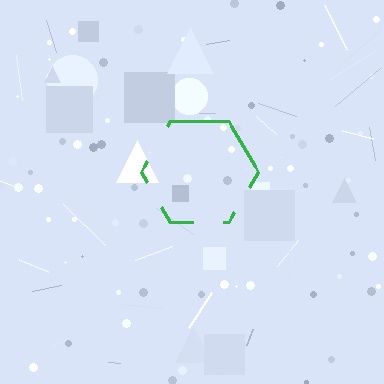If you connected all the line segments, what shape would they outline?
They would outline a hexagon.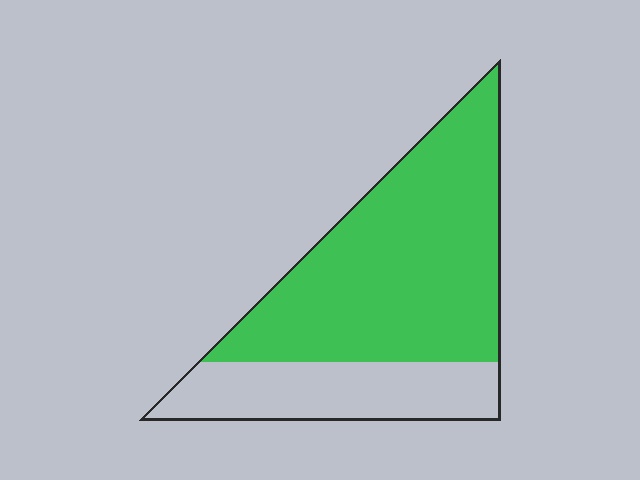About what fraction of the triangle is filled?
About two thirds (2/3).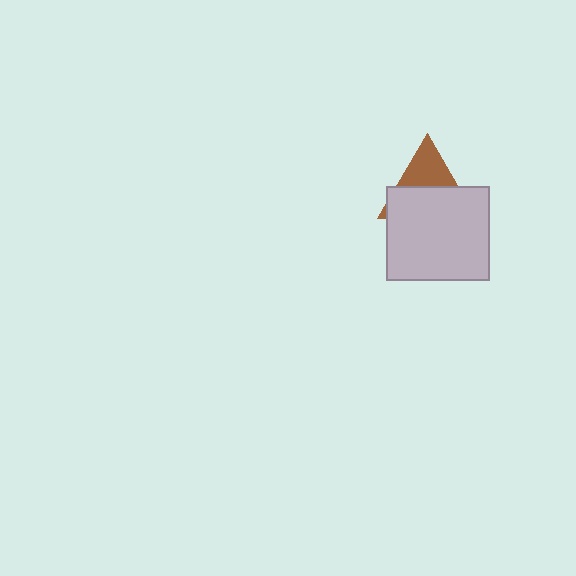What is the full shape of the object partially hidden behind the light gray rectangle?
The partially hidden object is a brown triangle.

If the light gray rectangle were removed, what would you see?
You would see the complete brown triangle.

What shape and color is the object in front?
The object in front is a light gray rectangle.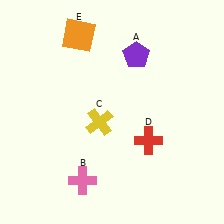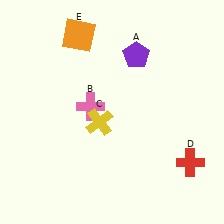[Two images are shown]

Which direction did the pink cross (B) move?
The pink cross (B) moved up.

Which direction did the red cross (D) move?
The red cross (D) moved right.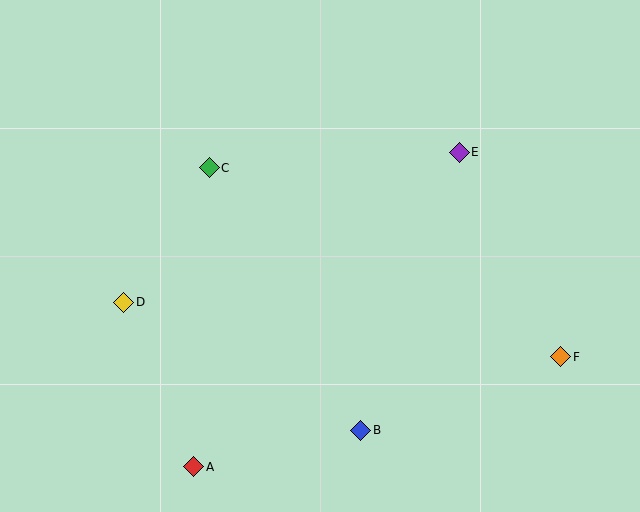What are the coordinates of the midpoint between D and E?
The midpoint between D and E is at (292, 227).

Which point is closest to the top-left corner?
Point C is closest to the top-left corner.